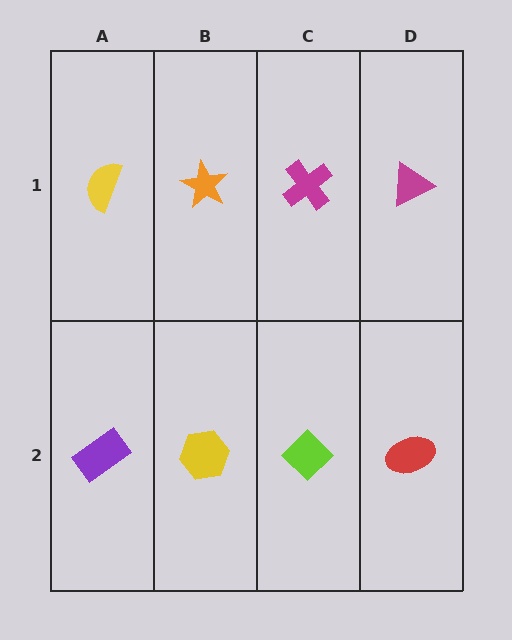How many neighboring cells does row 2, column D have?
2.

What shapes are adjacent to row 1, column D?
A red ellipse (row 2, column D), a magenta cross (row 1, column C).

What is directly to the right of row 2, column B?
A lime diamond.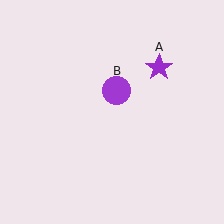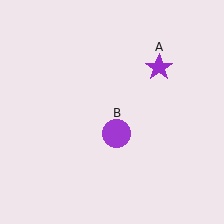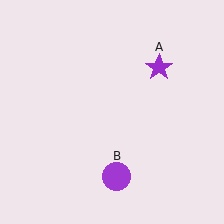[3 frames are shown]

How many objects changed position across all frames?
1 object changed position: purple circle (object B).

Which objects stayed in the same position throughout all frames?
Purple star (object A) remained stationary.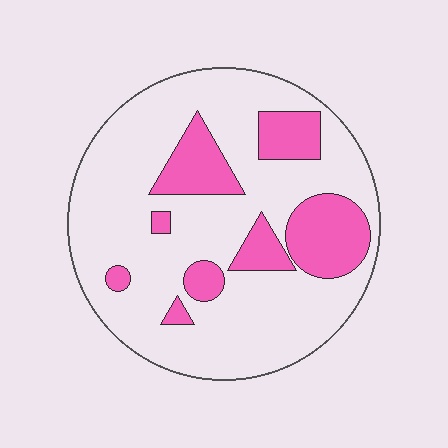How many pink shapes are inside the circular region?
8.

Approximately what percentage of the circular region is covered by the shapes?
Approximately 25%.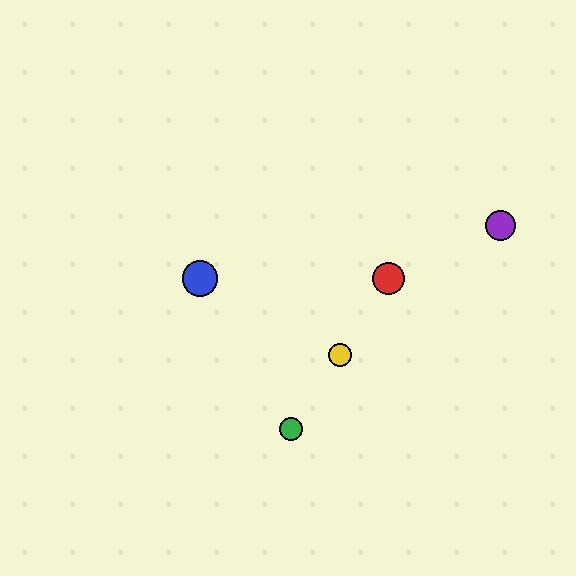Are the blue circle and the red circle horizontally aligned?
Yes, both are at y≈278.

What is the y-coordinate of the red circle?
The red circle is at y≈278.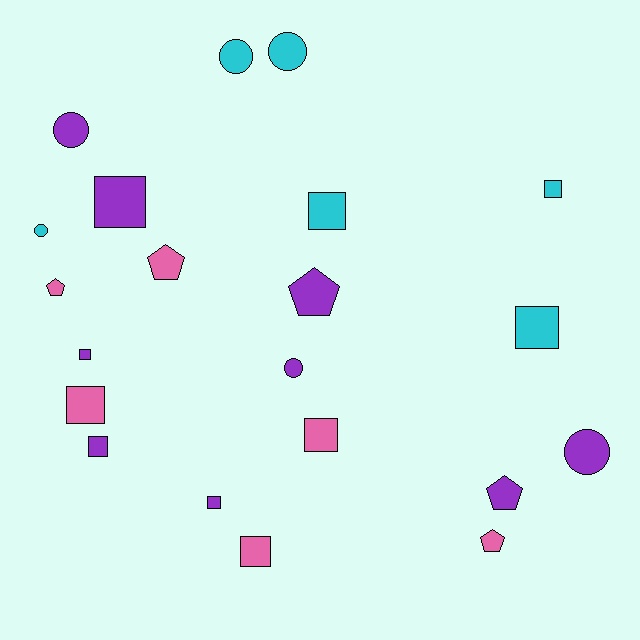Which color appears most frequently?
Purple, with 9 objects.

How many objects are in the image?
There are 21 objects.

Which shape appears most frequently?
Square, with 10 objects.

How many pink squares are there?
There are 3 pink squares.